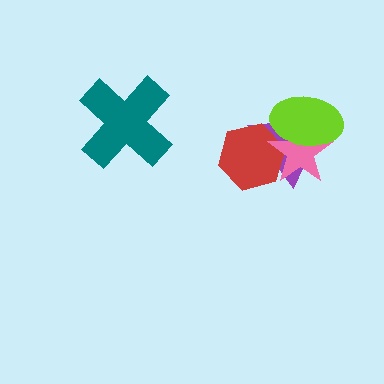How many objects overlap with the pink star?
3 objects overlap with the pink star.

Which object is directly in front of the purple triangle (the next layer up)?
The red hexagon is directly in front of the purple triangle.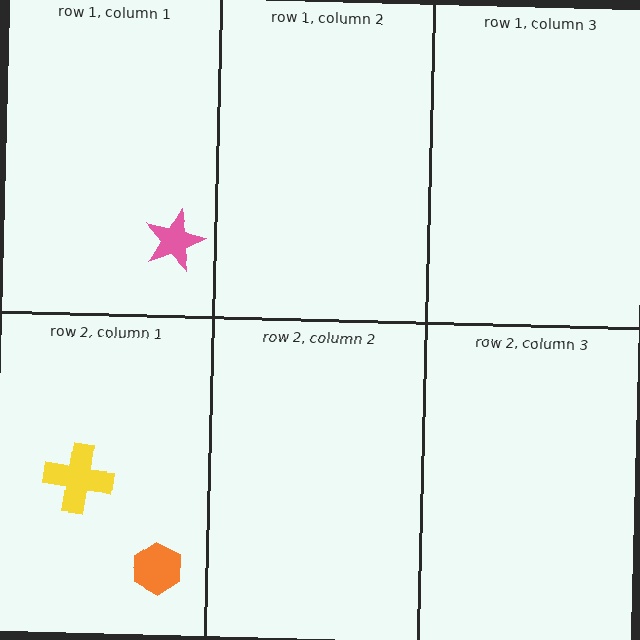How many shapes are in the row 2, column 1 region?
2.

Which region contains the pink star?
The row 1, column 1 region.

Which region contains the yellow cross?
The row 2, column 1 region.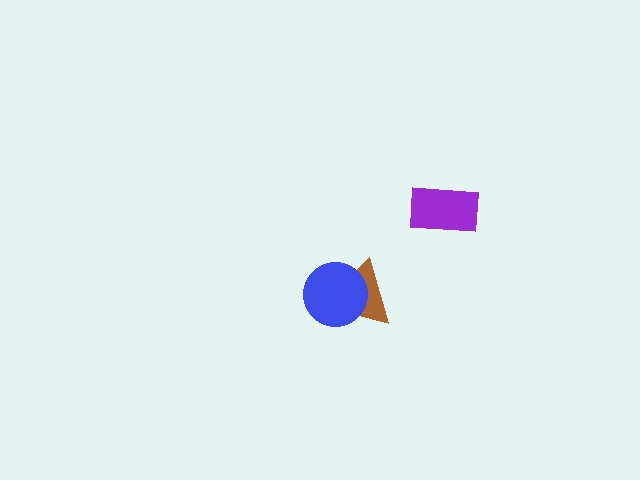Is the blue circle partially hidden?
No, no other shape covers it.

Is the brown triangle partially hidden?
Yes, it is partially covered by another shape.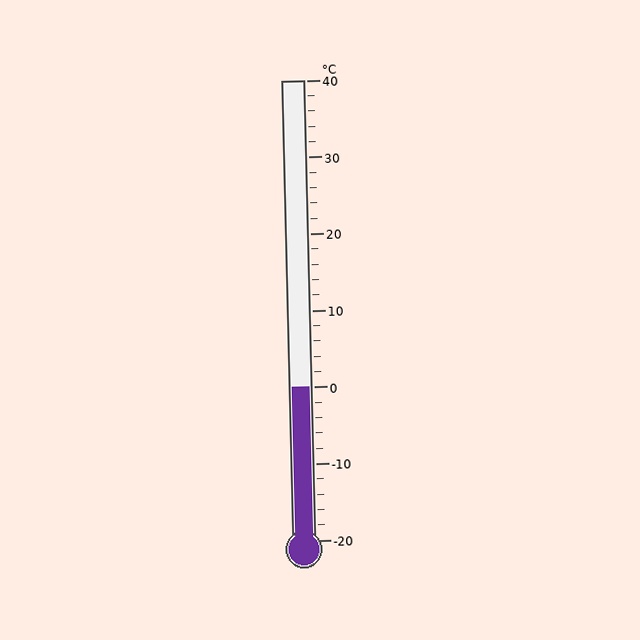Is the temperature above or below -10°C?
The temperature is above -10°C.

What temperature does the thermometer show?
The thermometer shows approximately 0°C.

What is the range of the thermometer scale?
The thermometer scale ranges from -20°C to 40°C.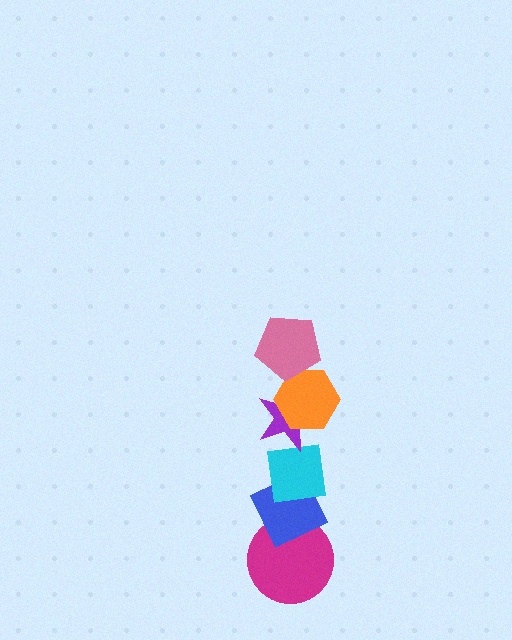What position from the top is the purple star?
The purple star is 3rd from the top.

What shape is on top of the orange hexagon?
The pink pentagon is on top of the orange hexagon.